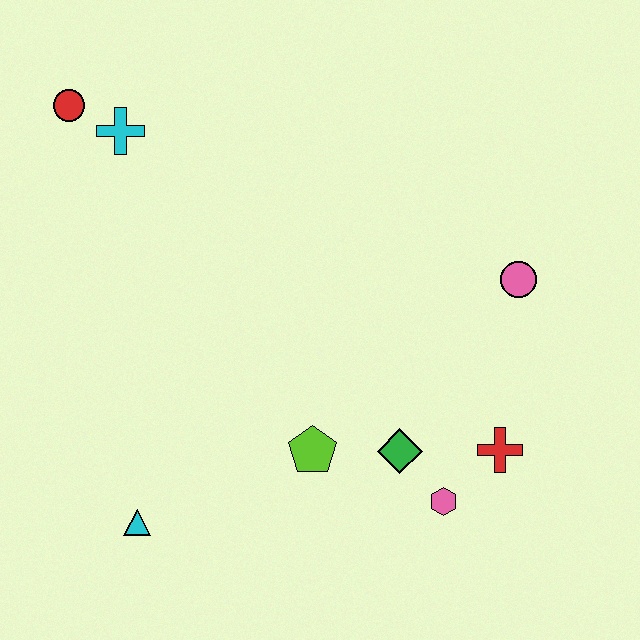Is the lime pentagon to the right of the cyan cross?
Yes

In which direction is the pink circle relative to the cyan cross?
The pink circle is to the right of the cyan cross.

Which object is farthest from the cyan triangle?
The pink circle is farthest from the cyan triangle.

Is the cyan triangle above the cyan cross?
No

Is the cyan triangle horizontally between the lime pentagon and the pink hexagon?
No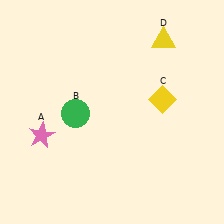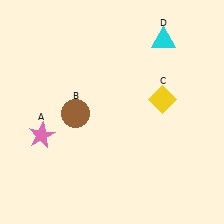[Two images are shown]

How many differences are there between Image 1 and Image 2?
There are 2 differences between the two images.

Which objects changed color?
B changed from green to brown. D changed from yellow to cyan.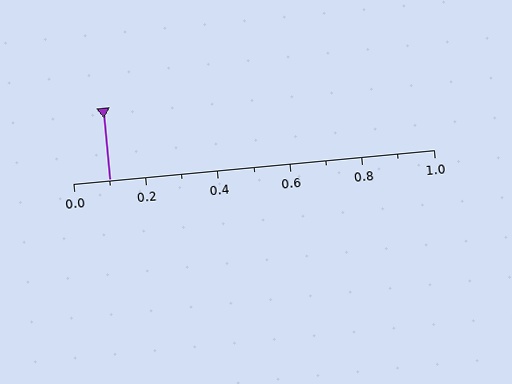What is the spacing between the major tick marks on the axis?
The major ticks are spaced 0.2 apart.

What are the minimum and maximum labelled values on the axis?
The axis runs from 0.0 to 1.0.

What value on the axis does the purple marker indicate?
The marker indicates approximately 0.1.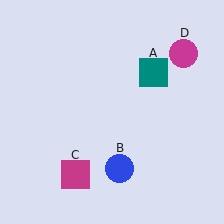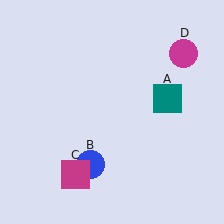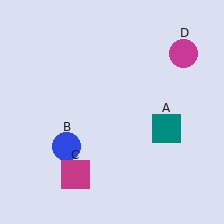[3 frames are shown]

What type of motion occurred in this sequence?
The teal square (object A), blue circle (object B) rotated clockwise around the center of the scene.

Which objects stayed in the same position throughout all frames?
Magenta square (object C) and magenta circle (object D) remained stationary.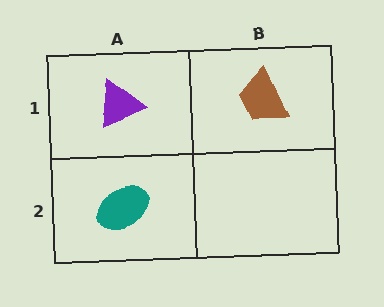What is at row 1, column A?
A purple triangle.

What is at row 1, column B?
A brown trapezoid.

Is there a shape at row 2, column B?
No, that cell is empty.